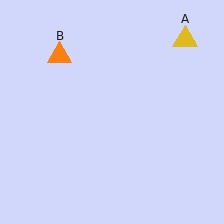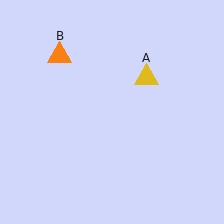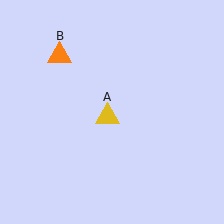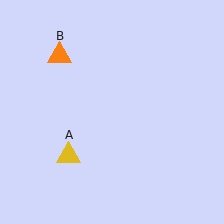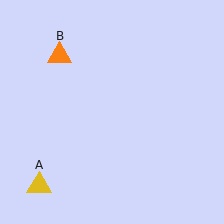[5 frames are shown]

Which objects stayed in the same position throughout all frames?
Orange triangle (object B) remained stationary.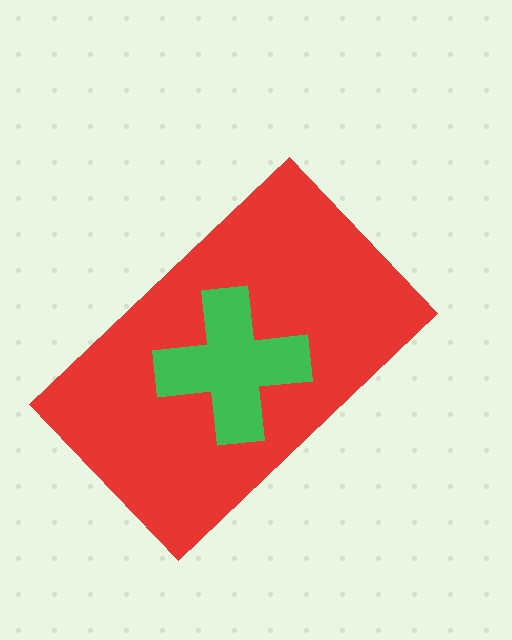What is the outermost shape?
The red rectangle.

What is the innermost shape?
The green cross.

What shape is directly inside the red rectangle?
The green cross.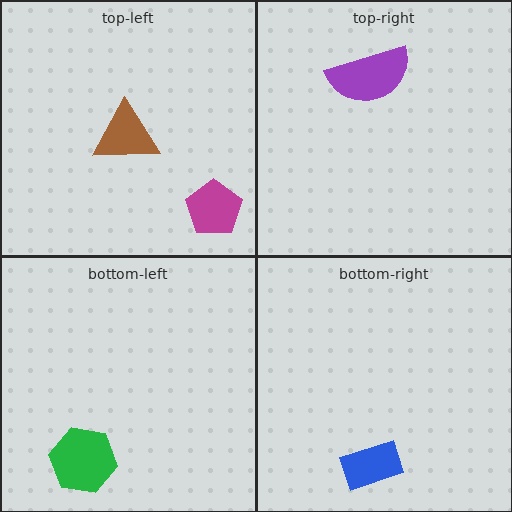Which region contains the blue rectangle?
The bottom-right region.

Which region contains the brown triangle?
The top-left region.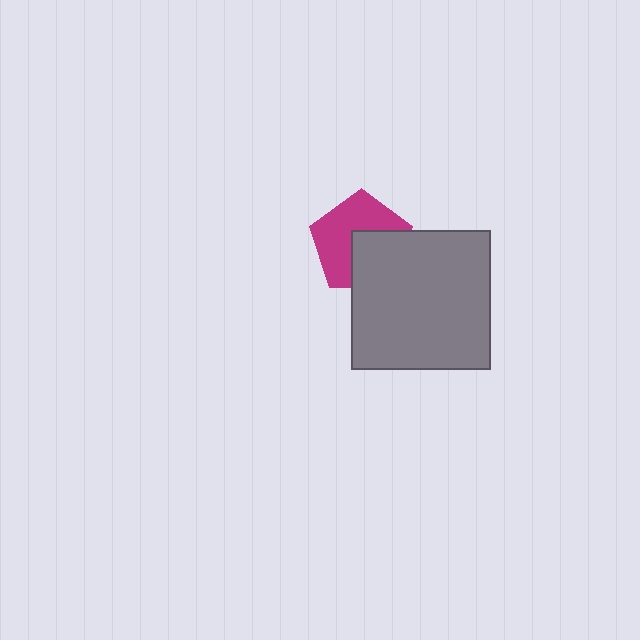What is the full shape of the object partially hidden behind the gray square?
The partially hidden object is a magenta pentagon.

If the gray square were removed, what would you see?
You would see the complete magenta pentagon.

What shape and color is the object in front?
The object in front is a gray square.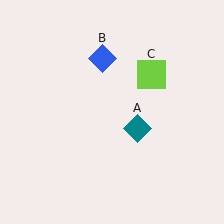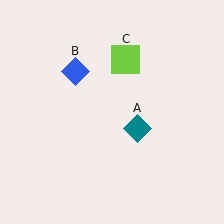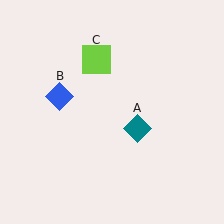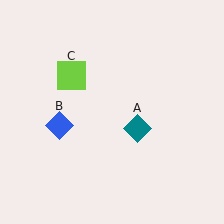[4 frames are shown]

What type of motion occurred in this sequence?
The blue diamond (object B), lime square (object C) rotated counterclockwise around the center of the scene.